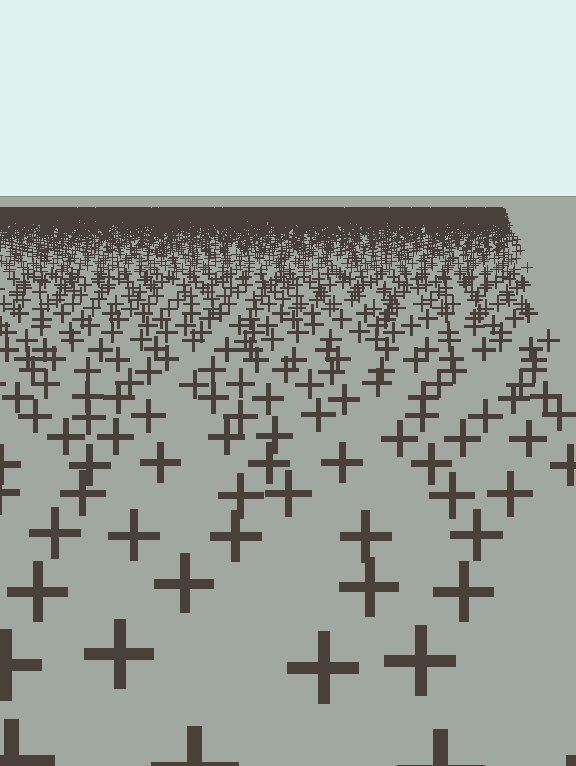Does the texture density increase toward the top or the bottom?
Density increases toward the top.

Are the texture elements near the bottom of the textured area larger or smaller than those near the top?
Larger. Near the bottom, elements are closer to the viewer and appear at a bigger on-screen size.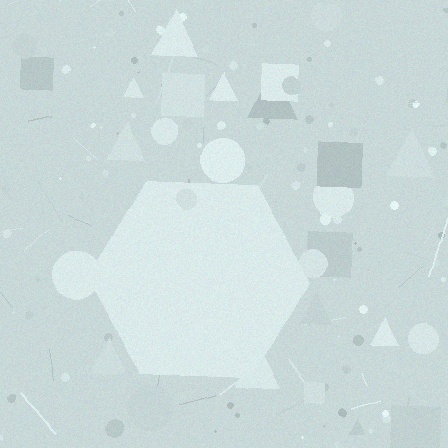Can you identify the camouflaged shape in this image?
The camouflaged shape is a hexagon.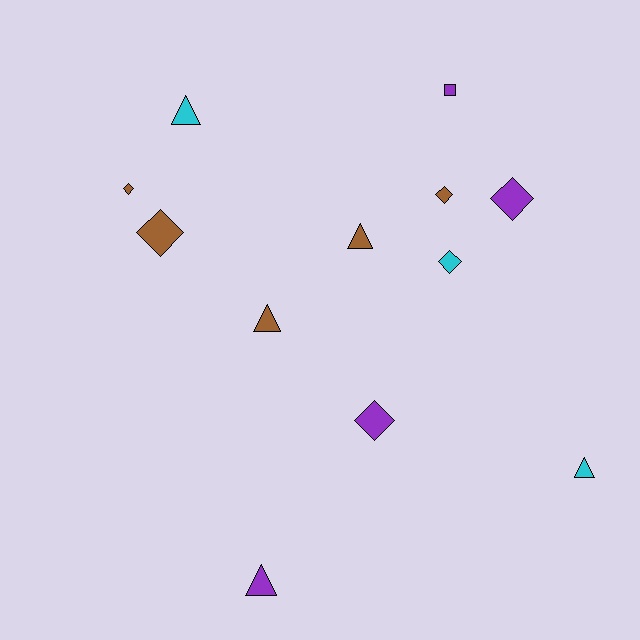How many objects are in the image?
There are 12 objects.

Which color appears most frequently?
Brown, with 5 objects.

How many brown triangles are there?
There are 2 brown triangles.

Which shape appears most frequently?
Diamond, with 6 objects.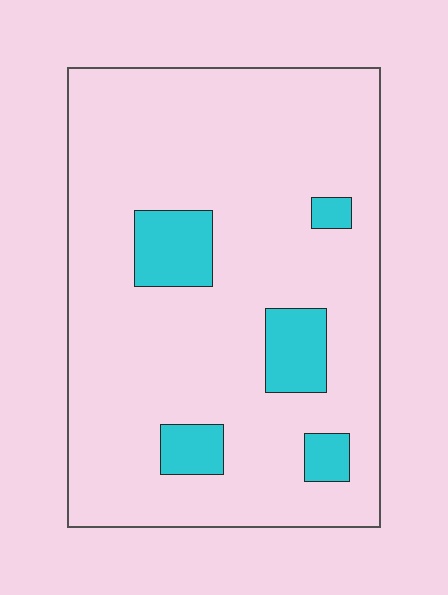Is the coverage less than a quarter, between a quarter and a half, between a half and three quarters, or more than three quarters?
Less than a quarter.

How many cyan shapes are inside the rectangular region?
5.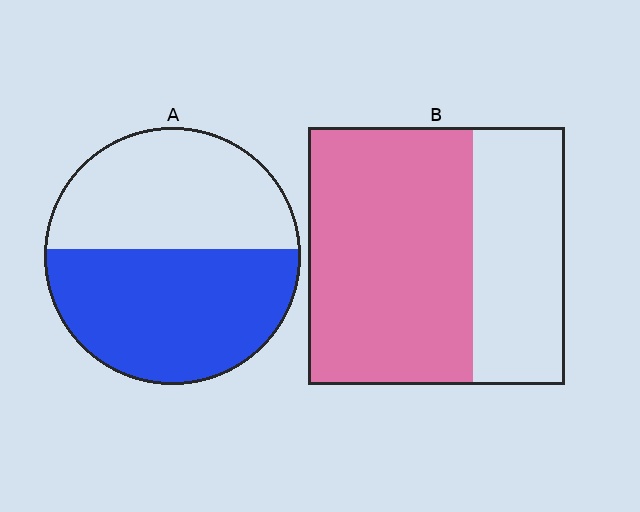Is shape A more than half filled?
Roughly half.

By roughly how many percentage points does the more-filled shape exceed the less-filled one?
By roughly 10 percentage points (B over A).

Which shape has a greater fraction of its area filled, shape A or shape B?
Shape B.